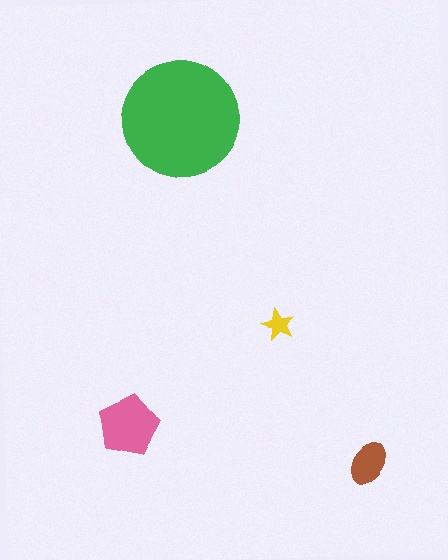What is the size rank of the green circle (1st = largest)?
1st.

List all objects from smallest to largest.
The yellow star, the brown ellipse, the pink pentagon, the green circle.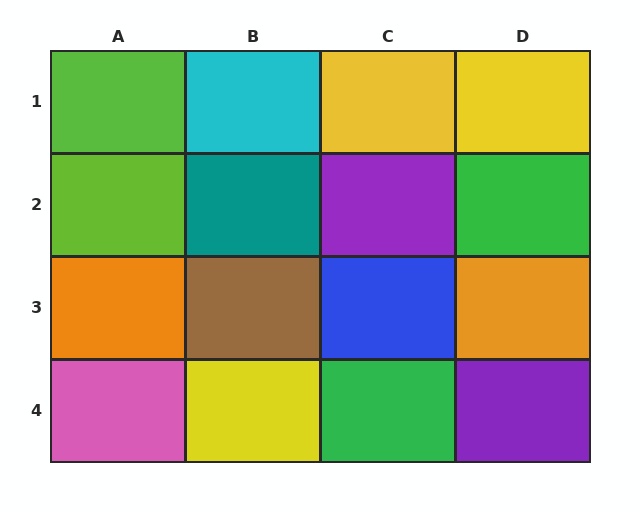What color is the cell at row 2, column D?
Green.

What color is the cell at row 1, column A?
Lime.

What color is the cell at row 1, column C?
Yellow.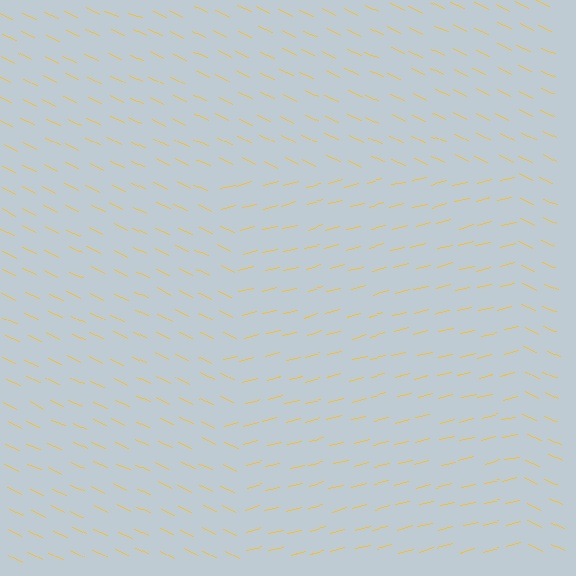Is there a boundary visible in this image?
Yes, there is a texture boundary formed by a change in line orientation.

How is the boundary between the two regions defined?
The boundary is defined purely by a change in line orientation (approximately 40 degrees difference). All lines are the same color and thickness.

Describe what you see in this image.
The image is filled with small yellow line segments. A rectangle region in the image has lines oriented differently from the surrounding lines, creating a visible texture boundary.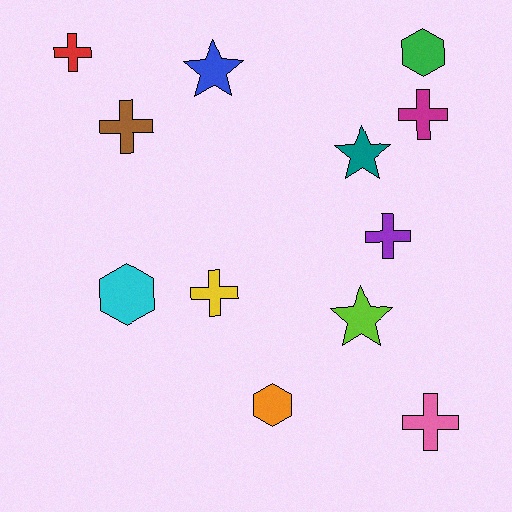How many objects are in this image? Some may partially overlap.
There are 12 objects.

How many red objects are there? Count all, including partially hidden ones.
There is 1 red object.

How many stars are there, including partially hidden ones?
There are 3 stars.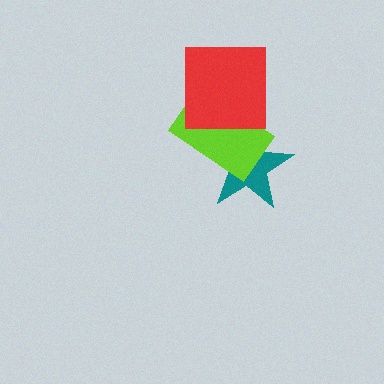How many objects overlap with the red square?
1 object overlaps with the red square.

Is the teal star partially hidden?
Yes, it is partially covered by another shape.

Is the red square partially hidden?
No, no other shape covers it.